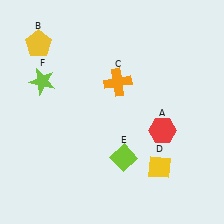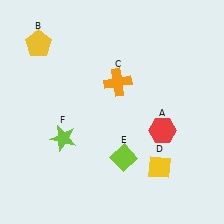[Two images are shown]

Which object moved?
The lime star (F) moved down.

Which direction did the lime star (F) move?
The lime star (F) moved down.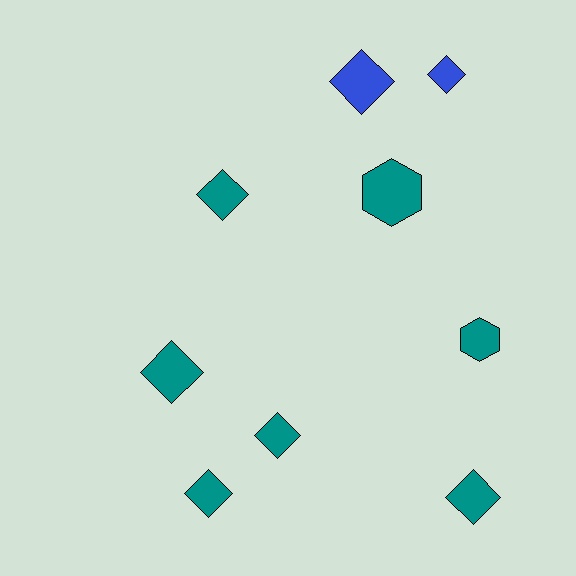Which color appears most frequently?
Teal, with 7 objects.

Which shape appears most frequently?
Diamond, with 7 objects.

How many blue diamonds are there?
There are 2 blue diamonds.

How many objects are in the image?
There are 9 objects.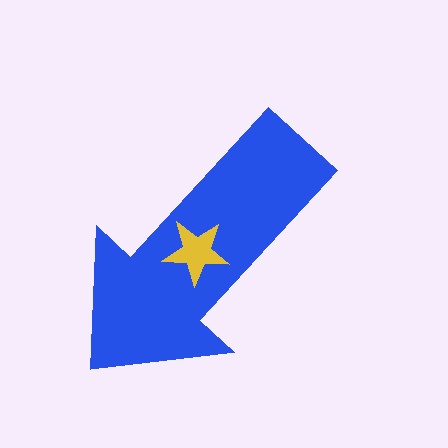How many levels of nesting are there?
2.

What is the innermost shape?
The yellow star.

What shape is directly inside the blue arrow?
The yellow star.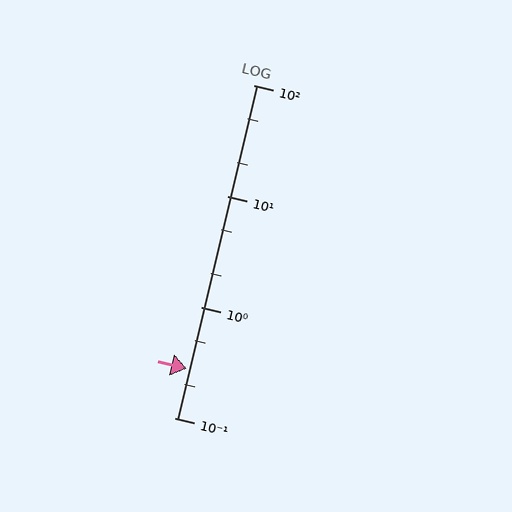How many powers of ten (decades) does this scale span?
The scale spans 3 decades, from 0.1 to 100.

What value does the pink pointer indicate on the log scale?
The pointer indicates approximately 0.28.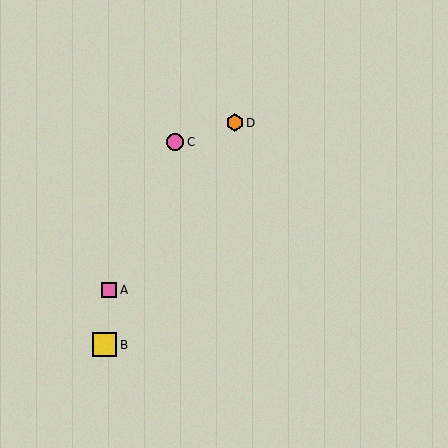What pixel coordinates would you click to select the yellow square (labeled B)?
Click at (105, 345) to select the yellow square B.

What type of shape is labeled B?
Shape B is a yellow square.